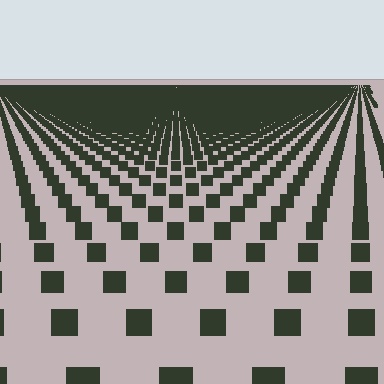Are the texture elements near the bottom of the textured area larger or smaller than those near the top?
Larger. Near the bottom, elements are closer to the viewer and appear at a bigger on-screen size.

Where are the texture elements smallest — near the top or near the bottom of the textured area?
Near the top.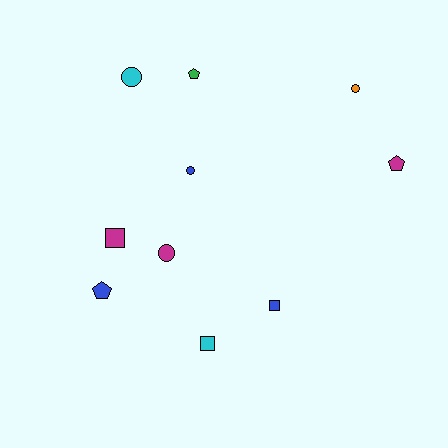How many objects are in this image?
There are 10 objects.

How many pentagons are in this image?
There are 3 pentagons.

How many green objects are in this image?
There is 1 green object.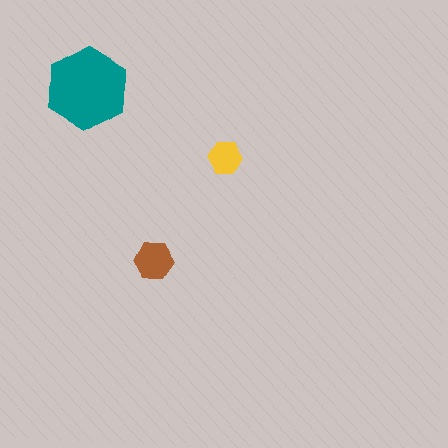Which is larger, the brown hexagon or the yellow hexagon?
The brown one.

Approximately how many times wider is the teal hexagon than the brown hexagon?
About 2 times wider.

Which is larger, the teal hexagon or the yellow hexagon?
The teal one.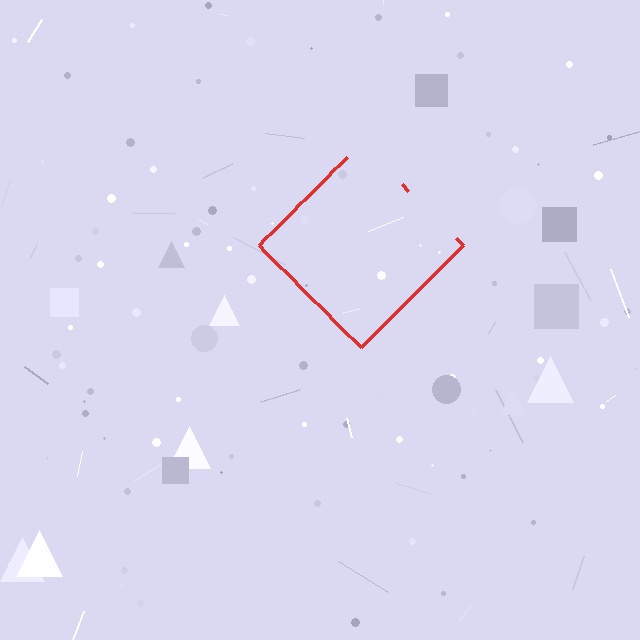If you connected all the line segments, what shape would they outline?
They would outline a diamond.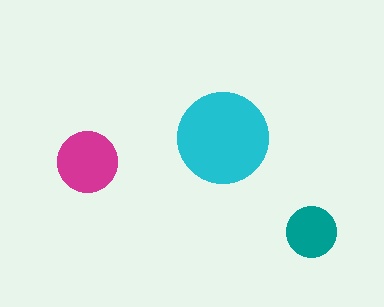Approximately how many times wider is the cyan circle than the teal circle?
About 2 times wider.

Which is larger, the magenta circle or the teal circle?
The magenta one.